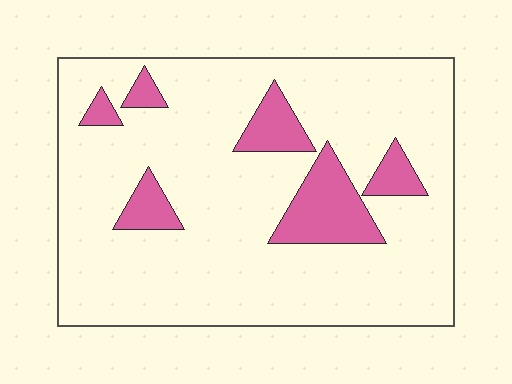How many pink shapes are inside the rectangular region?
6.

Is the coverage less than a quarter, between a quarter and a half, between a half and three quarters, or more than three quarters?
Less than a quarter.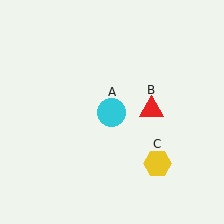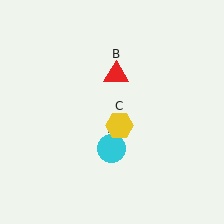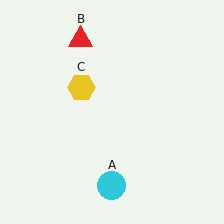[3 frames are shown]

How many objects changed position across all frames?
3 objects changed position: cyan circle (object A), red triangle (object B), yellow hexagon (object C).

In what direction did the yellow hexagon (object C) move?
The yellow hexagon (object C) moved up and to the left.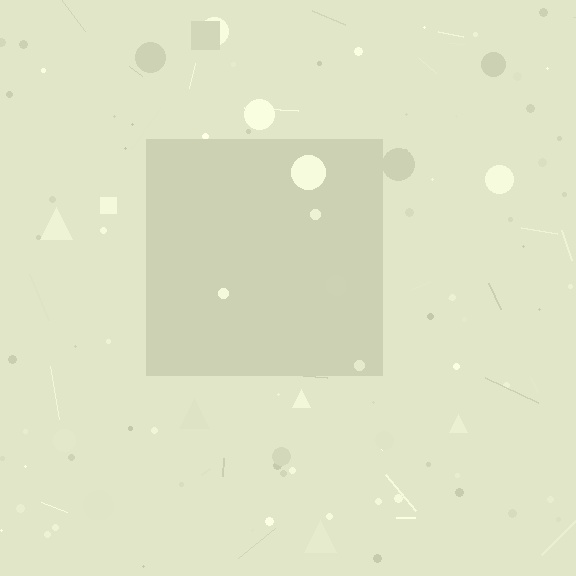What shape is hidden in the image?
A square is hidden in the image.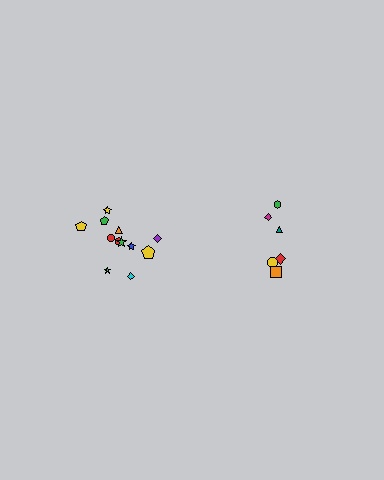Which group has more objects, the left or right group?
The left group.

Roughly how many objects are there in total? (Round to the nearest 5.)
Roughly 20 objects in total.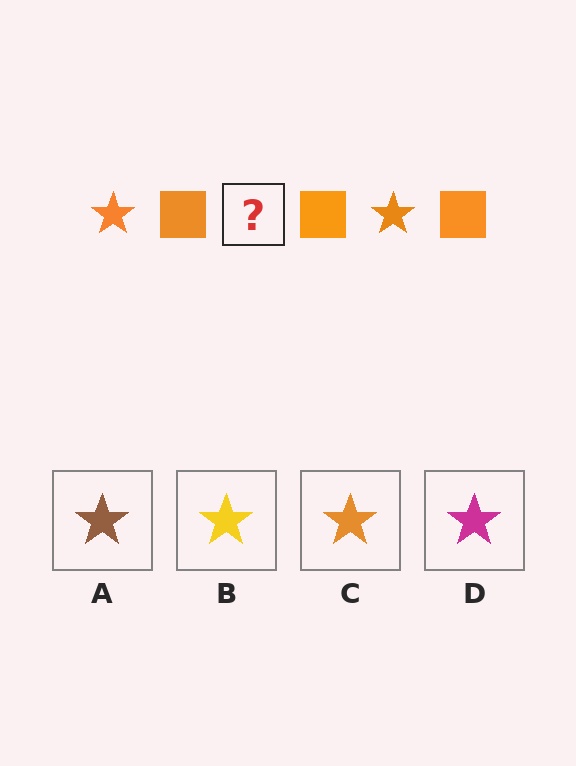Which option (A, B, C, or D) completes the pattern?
C.